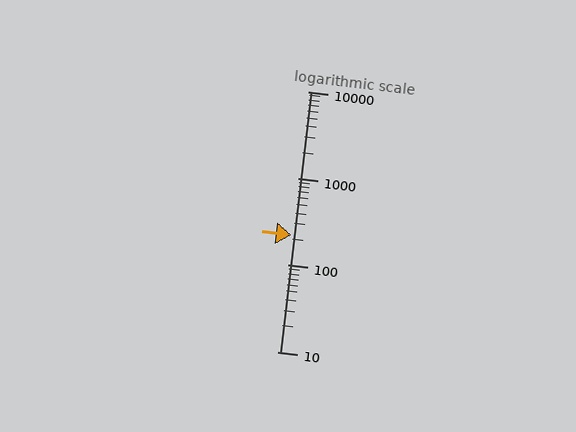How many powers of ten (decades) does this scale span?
The scale spans 3 decades, from 10 to 10000.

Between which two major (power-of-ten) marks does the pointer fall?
The pointer is between 100 and 1000.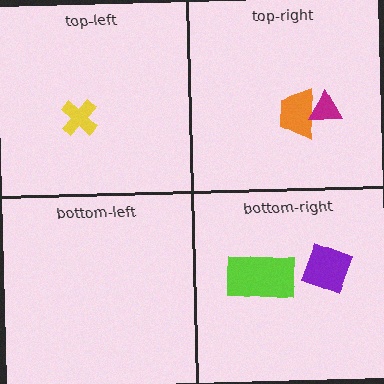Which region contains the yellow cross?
The top-left region.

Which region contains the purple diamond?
The bottom-right region.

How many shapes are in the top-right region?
2.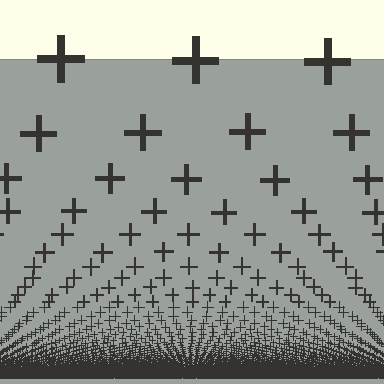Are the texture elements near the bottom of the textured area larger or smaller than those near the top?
Smaller. The gradient is inverted — elements near the bottom are smaller and denser.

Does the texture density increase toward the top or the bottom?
Density increases toward the bottom.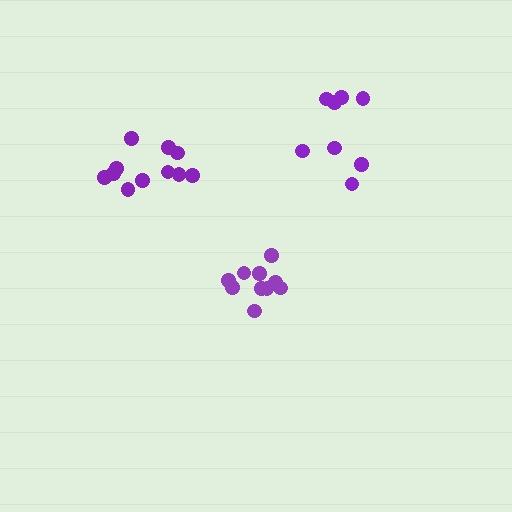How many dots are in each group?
Group 1: 8 dots, Group 2: 10 dots, Group 3: 11 dots (29 total).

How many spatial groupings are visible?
There are 3 spatial groupings.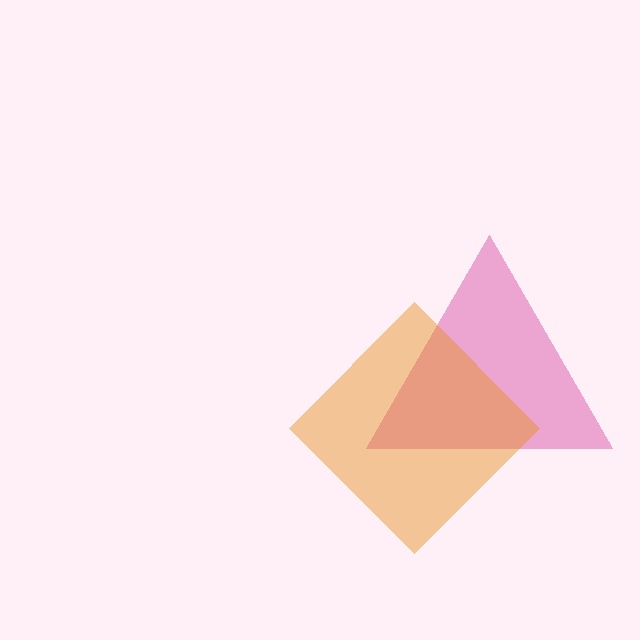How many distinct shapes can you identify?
There are 2 distinct shapes: a pink triangle, an orange diamond.